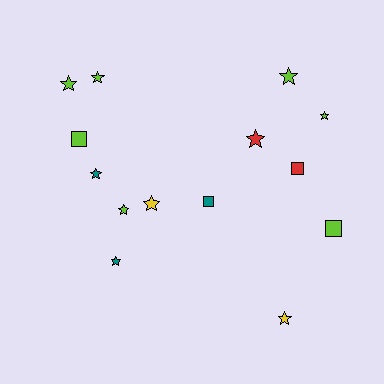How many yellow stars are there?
There are 2 yellow stars.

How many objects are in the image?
There are 14 objects.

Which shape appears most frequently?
Star, with 10 objects.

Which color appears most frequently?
Lime, with 7 objects.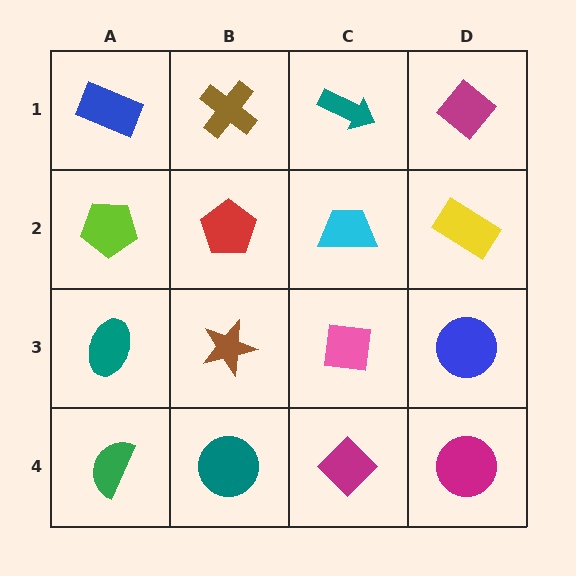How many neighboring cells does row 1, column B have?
3.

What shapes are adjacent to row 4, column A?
A teal ellipse (row 3, column A), a teal circle (row 4, column B).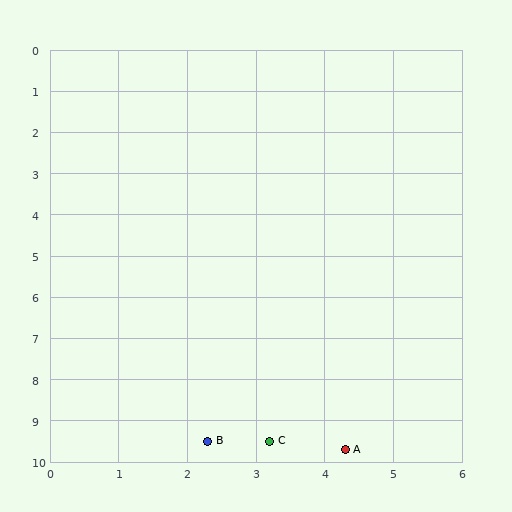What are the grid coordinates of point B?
Point B is at approximately (2.3, 9.5).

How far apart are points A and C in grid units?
Points A and C are about 1.1 grid units apart.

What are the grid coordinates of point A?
Point A is at approximately (4.3, 9.7).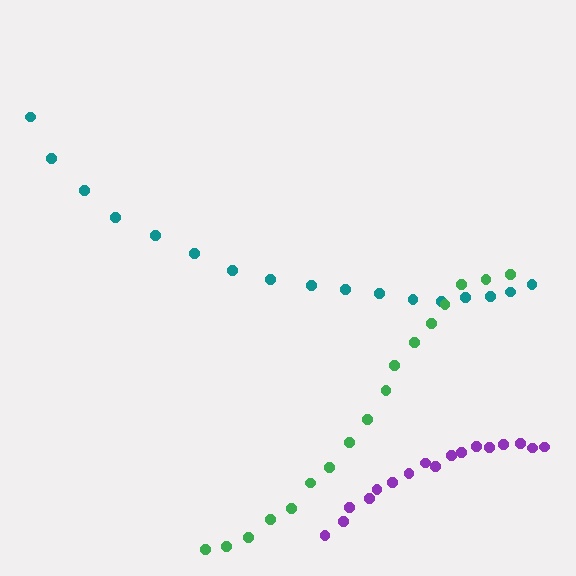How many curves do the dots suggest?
There are 3 distinct paths.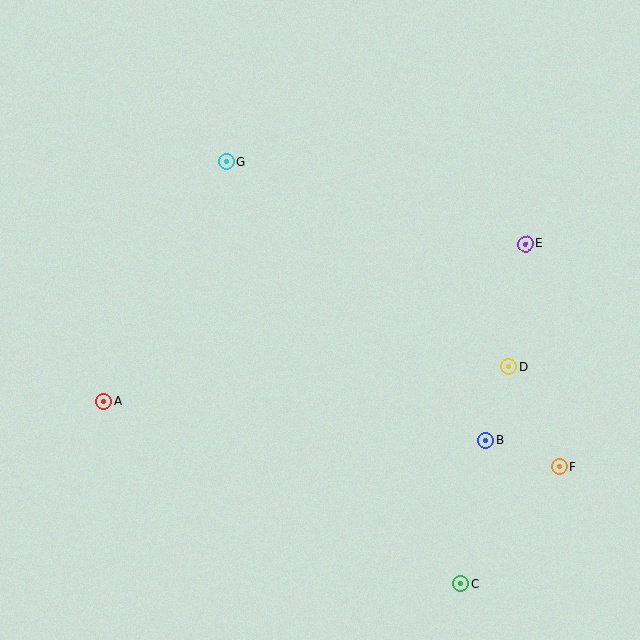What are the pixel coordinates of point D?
Point D is at (509, 366).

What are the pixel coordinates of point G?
Point G is at (226, 161).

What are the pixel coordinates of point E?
Point E is at (526, 244).